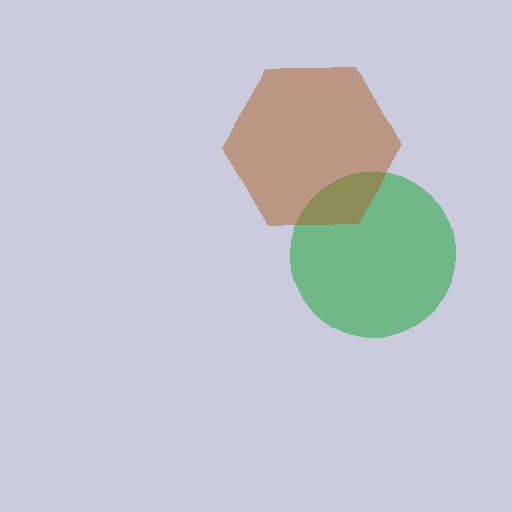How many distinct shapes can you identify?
There are 2 distinct shapes: a green circle, a brown hexagon.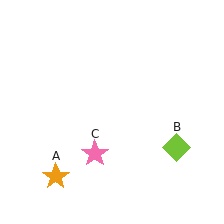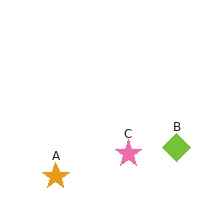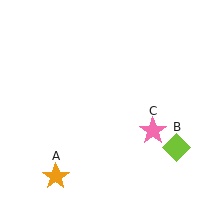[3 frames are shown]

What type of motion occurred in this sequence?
The pink star (object C) rotated counterclockwise around the center of the scene.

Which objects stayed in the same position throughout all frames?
Orange star (object A) and lime diamond (object B) remained stationary.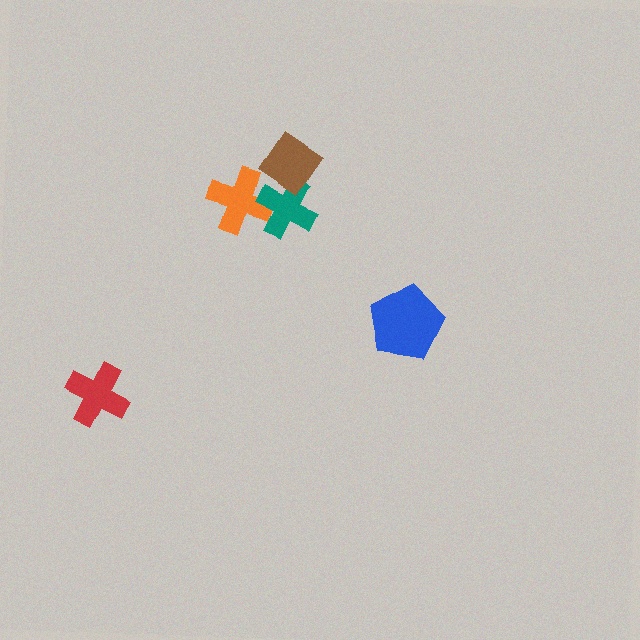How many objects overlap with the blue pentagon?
0 objects overlap with the blue pentagon.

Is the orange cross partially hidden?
Yes, it is partially covered by another shape.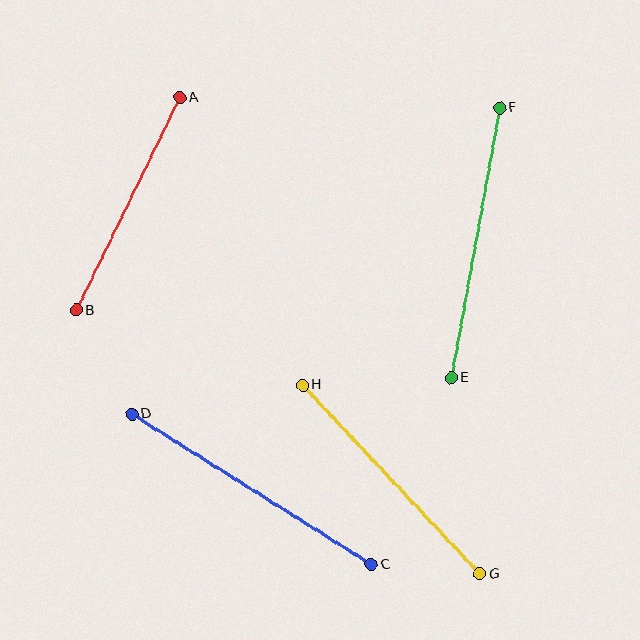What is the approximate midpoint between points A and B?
The midpoint is at approximately (128, 204) pixels.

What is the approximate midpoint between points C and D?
The midpoint is at approximately (252, 489) pixels.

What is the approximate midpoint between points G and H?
The midpoint is at approximately (391, 480) pixels.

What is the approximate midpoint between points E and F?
The midpoint is at approximately (476, 243) pixels.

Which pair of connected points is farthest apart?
Points C and D are farthest apart.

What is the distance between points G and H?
The distance is approximately 259 pixels.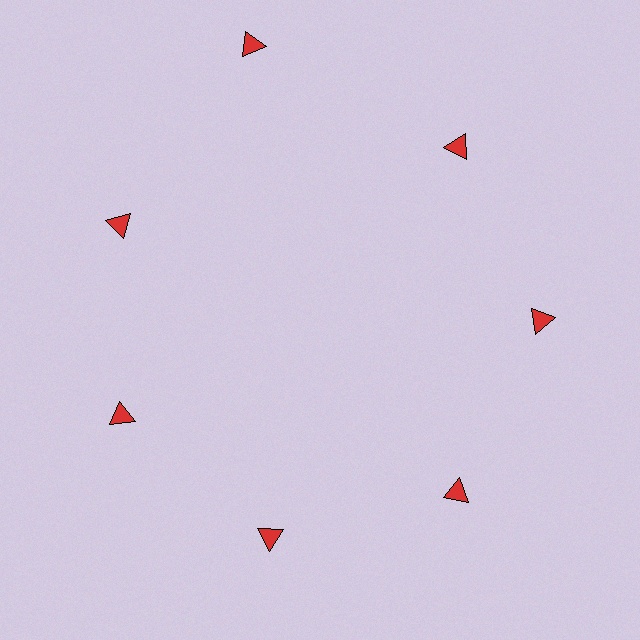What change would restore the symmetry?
The symmetry would be restored by moving it inward, back onto the ring so that all 7 triangles sit at equal angles and equal distance from the center.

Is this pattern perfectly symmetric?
No. The 7 red triangles are arranged in a ring, but one element near the 12 o'clock position is pushed outward from the center, breaking the 7-fold rotational symmetry.